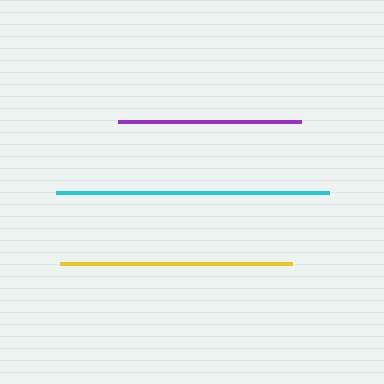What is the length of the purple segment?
The purple segment is approximately 183 pixels long.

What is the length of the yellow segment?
The yellow segment is approximately 232 pixels long.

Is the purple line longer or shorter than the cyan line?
The cyan line is longer than the purple line.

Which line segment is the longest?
The cyan line is the longest at approximately 272 pixels.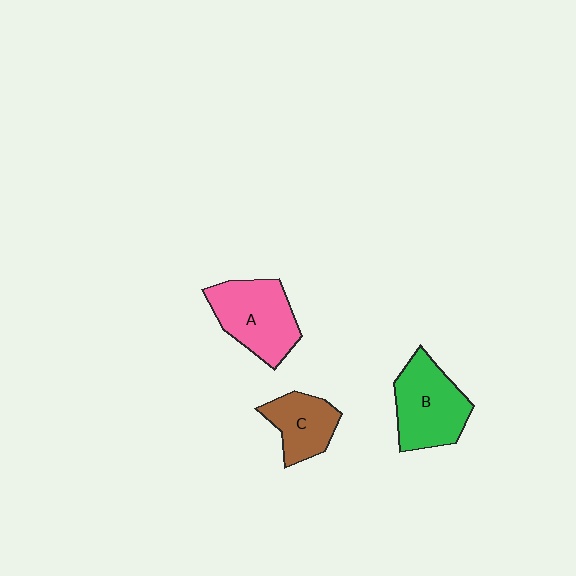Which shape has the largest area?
Shape A (pink).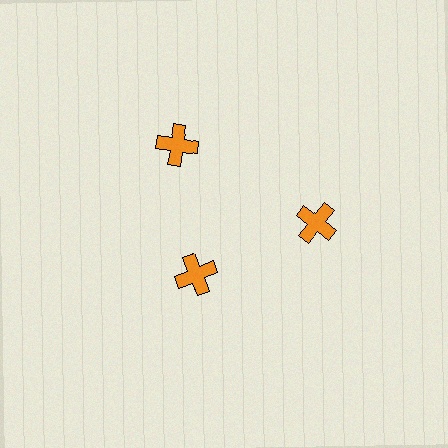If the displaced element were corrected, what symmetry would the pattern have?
It would have 3-fold rotational symmetry — the pattern would map onto itself every 120 degrees.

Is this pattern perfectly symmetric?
No. The 3 orange crosses are arranged in a ring, but one element near the 7 o'clock position is pulled inward toward the center, breaking the 3-fold rotational symmetry.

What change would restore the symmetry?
The symmetry would be restored by moving it outward, back onto the ring so that all 3 crosses sit at equal angles and equal distance from the center.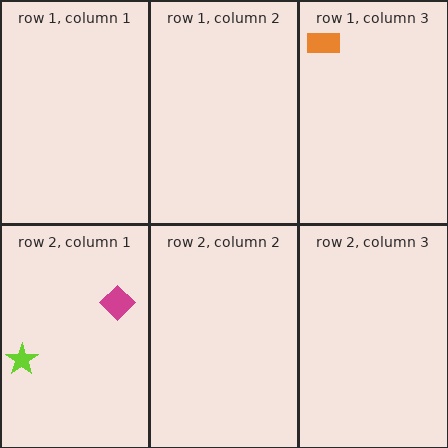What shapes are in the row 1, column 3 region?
The orange rectangle.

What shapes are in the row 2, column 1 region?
The magenta diamond, the lime star.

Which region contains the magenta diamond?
The row 2, column 1 region.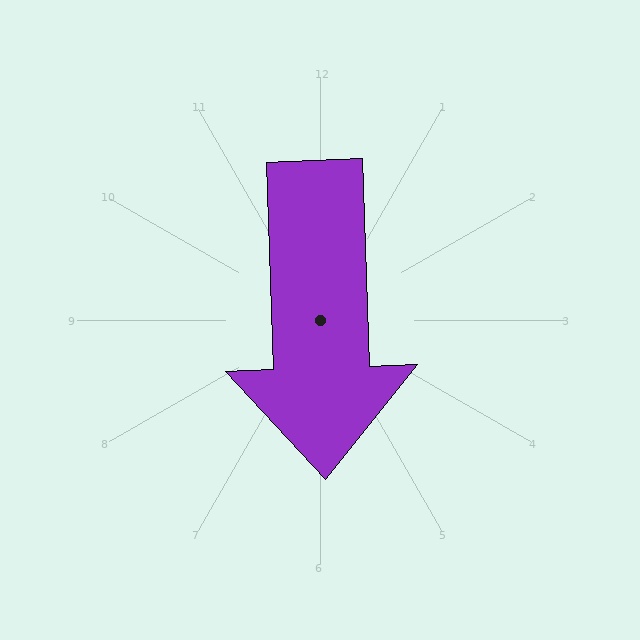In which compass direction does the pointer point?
South.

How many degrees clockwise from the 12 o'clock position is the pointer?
Approximately 178 degrees.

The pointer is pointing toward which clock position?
Roughly 6 o'clock.